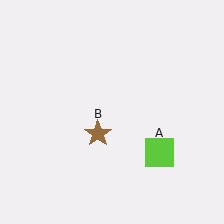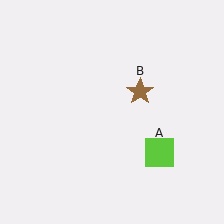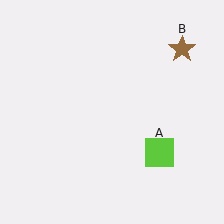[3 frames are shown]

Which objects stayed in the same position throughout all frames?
Lime square (object A) remained stationary.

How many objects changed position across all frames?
1 object changed position: brown star (object B).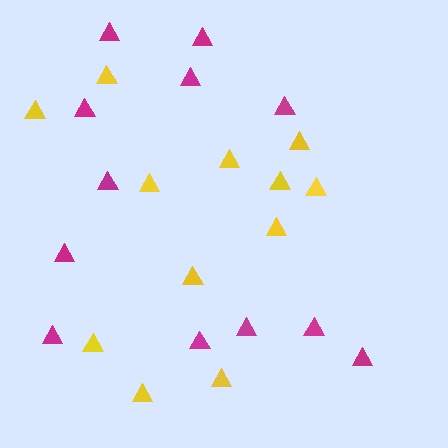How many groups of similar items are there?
There are 2 groups: one group of magenta triangles (12) and one group of yellow triangles (12).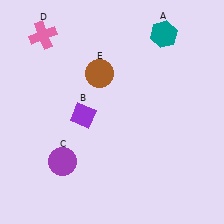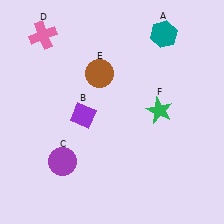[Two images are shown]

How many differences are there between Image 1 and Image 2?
There is 1 difference between the two images.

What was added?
A green star (F) was added in Image 2.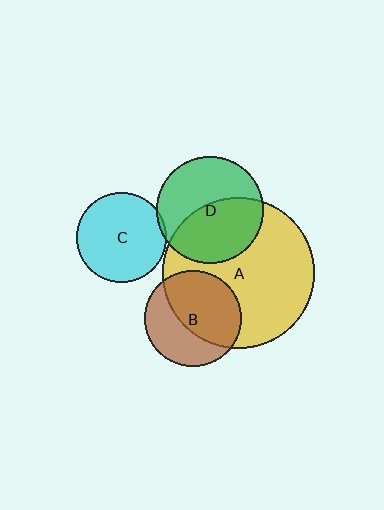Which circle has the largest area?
Circle A (yellow).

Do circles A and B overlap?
Yes.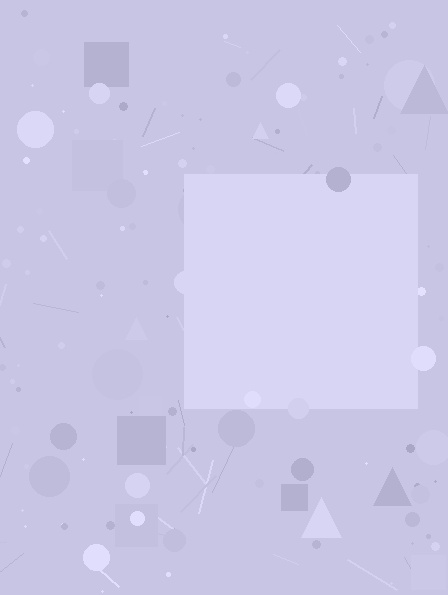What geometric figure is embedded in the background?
A square is embedded in the background.